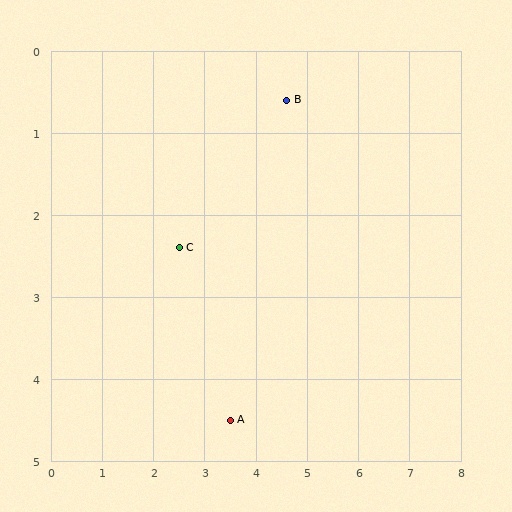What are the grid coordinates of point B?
Point B is at approximately (4.6, 0.6).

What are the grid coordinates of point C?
Point C is at approximately (2.5, 2.4).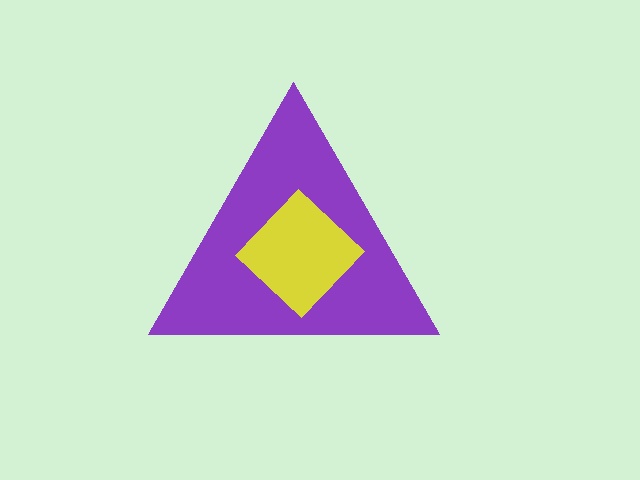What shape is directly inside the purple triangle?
The yellow diamond.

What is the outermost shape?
The purple triangle.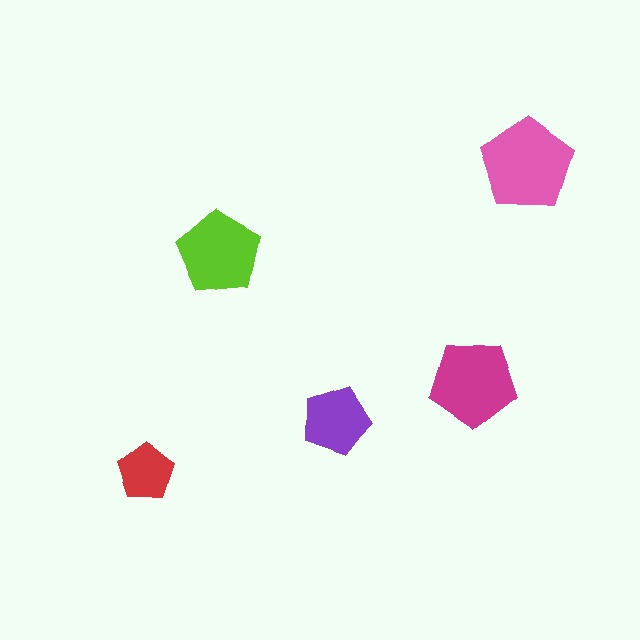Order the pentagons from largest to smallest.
the pink one, the magenta one, the lime one, the purple one, the red one.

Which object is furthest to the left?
The red pentagon is leftmost.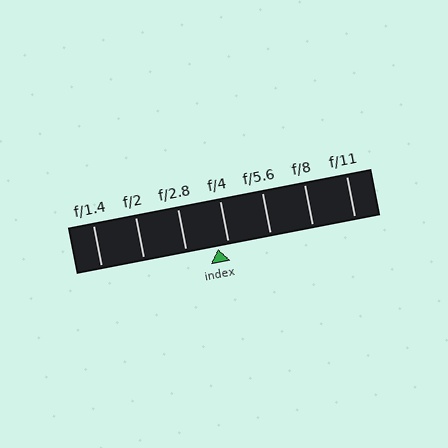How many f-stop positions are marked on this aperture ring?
There are 7 f-stop positions marked.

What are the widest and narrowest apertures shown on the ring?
The widest aperture shown is f/1.4 and the narrowest is f/11.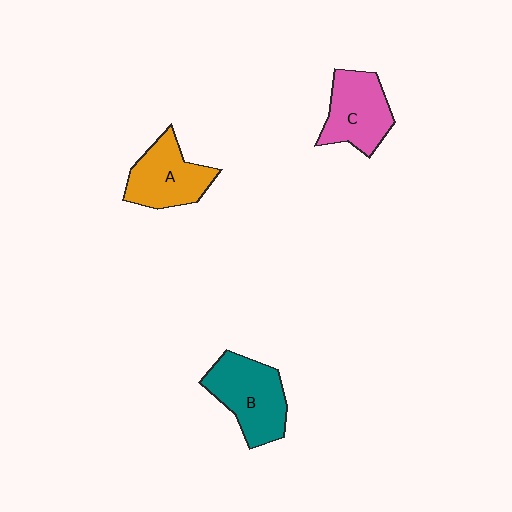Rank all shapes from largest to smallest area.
From largest to smallest: B (teal), C (pink), A (orange).